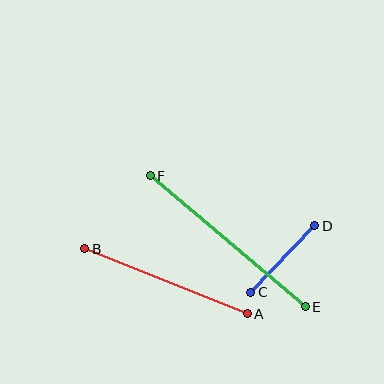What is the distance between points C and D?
The distance is approximately 92 pixels.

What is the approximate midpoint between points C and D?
The midpoint is at approximately (283, 259) pixels.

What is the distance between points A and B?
The distance is approximately 175 pixels.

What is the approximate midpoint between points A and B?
The midpoint is at approximately (166, 281) pixels.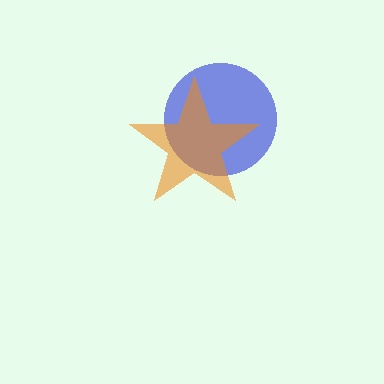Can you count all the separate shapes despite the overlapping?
Yes, there are 2 separate shapes.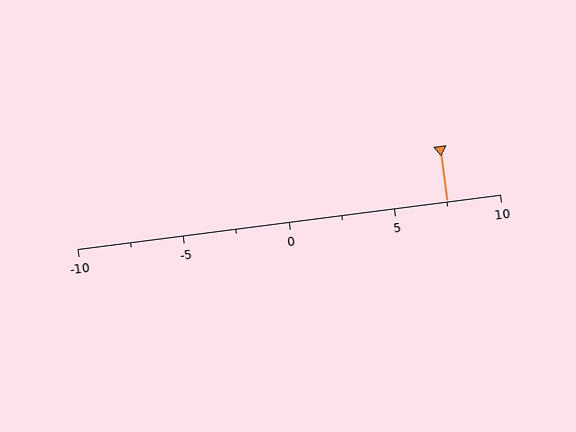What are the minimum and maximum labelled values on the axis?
The axis runs from -10 to 10.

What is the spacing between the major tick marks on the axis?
The major ticks are spaced 5 apart.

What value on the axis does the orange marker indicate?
The marker indicates approximately 7.5.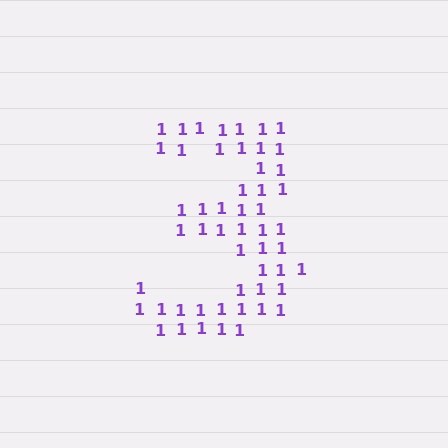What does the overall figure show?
The overall figure shows the digit 3.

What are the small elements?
The small elements are digit 1's.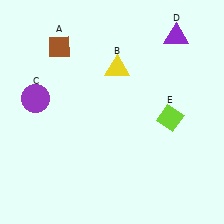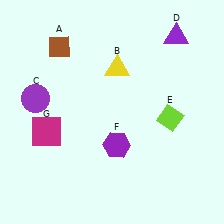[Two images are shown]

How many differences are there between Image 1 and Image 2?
There are 2 differences between the two images.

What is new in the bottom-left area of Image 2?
A magenta square (G) was added in the bottom-left area of Image 2.